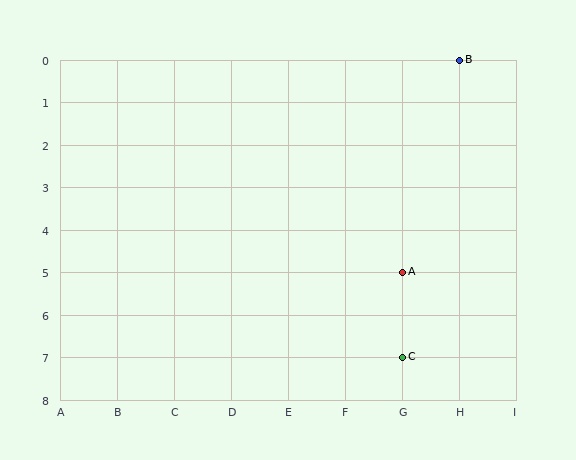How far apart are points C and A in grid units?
Points C and A are 2 rows apart.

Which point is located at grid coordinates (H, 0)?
Point B is at (H, 0).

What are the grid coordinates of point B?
Point B is at grid coordinates (H, 0).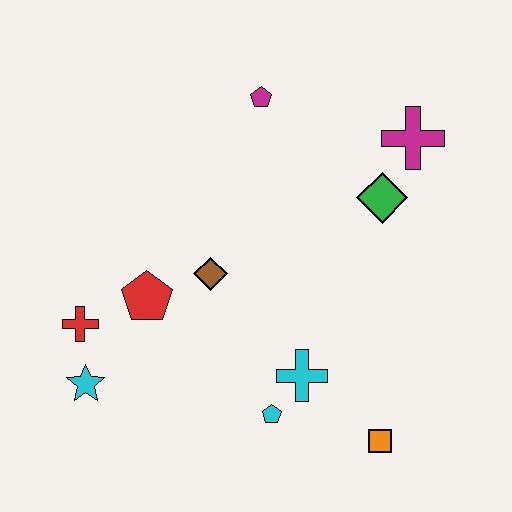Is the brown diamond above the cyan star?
Yes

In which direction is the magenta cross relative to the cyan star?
The magenta cross is to the right of the cyan star.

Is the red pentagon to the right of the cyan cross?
No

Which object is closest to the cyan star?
The red cross is closest to the cyan star.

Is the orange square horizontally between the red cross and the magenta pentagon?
No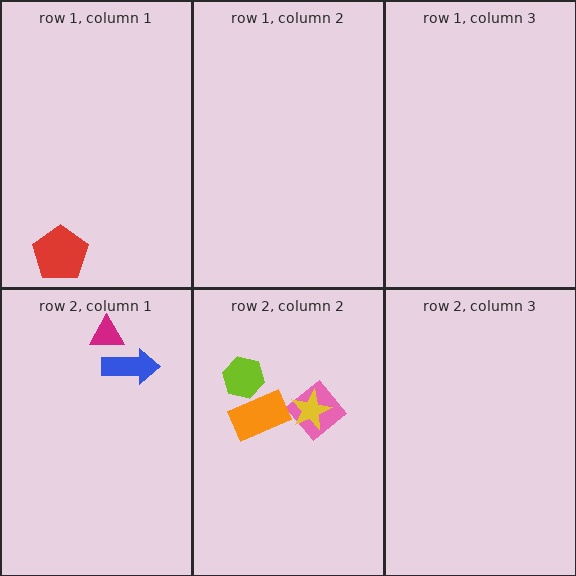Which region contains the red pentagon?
The row 1, column 1 region.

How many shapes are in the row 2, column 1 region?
2.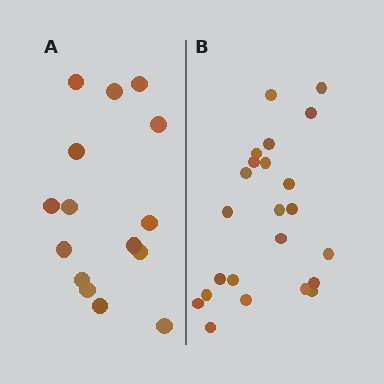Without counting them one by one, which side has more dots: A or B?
Region B (the right region) has more dots.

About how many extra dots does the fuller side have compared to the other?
Region B has roughly 8 or so more dots than region A.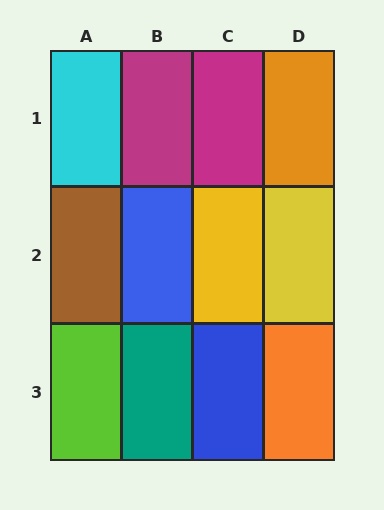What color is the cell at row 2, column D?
Yellow.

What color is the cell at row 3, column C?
Blue.